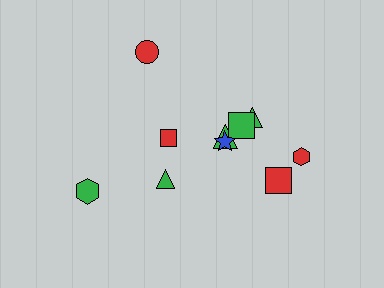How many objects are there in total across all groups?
There are 10 objects.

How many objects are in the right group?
There are 6 objects.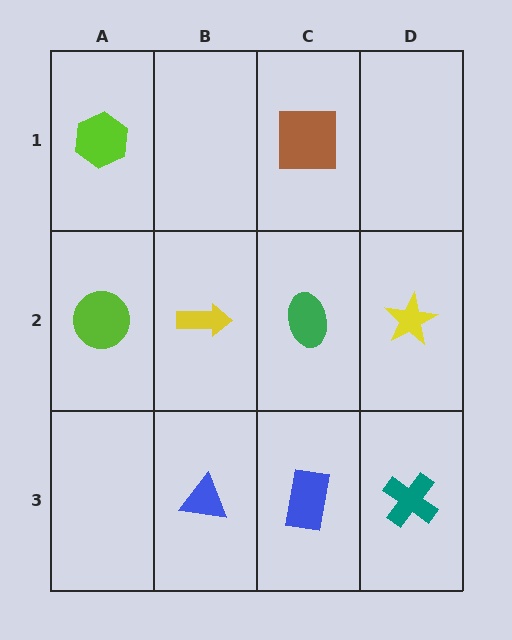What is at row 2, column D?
A yellow star.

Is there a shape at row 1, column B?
No, that cell is empty.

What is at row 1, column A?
A lime hexagon.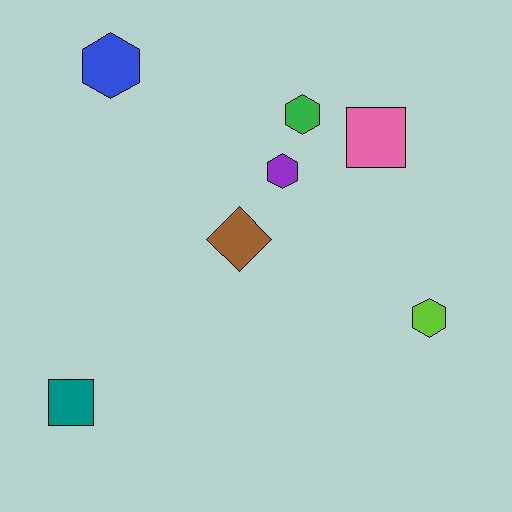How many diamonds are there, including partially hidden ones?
There is 1 diamond.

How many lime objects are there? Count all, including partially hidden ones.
There is 1 lime object.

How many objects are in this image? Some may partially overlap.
There are 7 objects.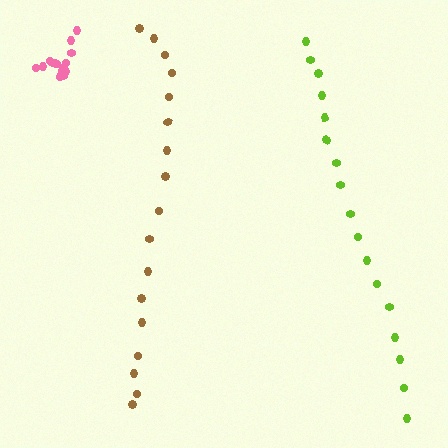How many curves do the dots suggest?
There are 3 distinct paths.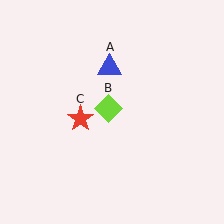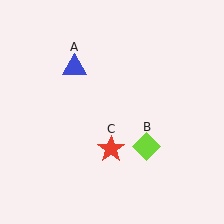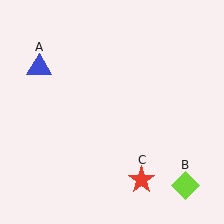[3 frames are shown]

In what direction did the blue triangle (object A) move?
The blue triangle (object A) moved left.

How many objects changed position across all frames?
3 objects changed position: blue triangle (object A), lime diamond (object B), red star (object C).